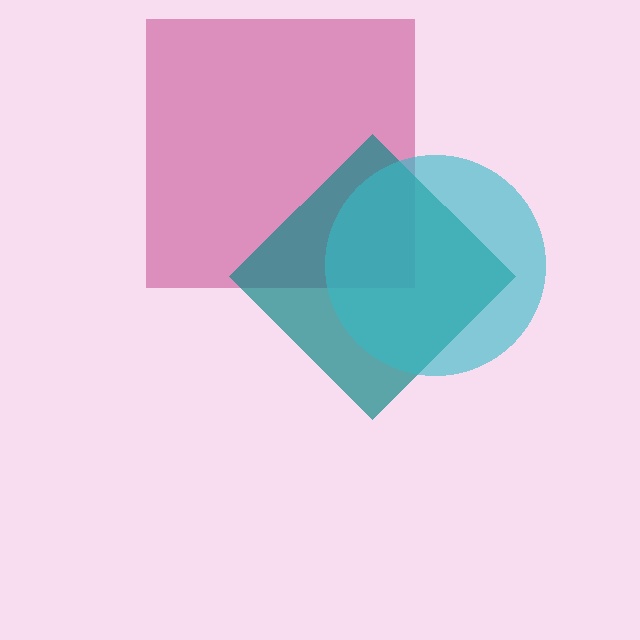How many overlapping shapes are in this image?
There are 3 overlapping shapes in the image.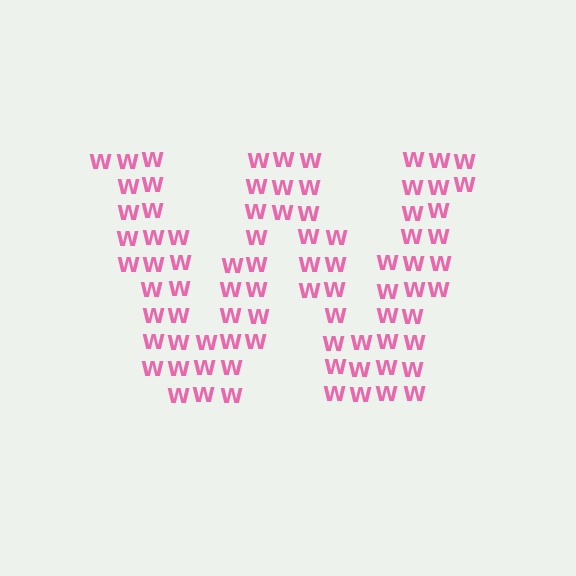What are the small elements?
The small elements are letter W's.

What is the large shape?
The large shape is the letter W.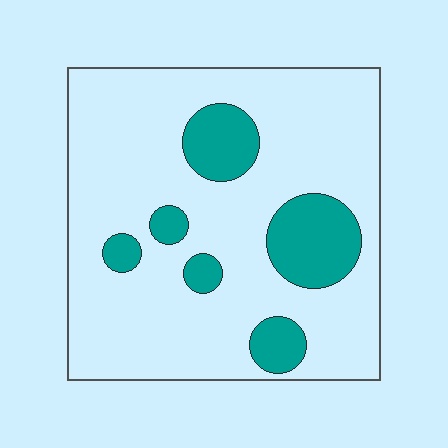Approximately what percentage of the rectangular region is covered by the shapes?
Approximately 20%.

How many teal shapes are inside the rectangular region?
6.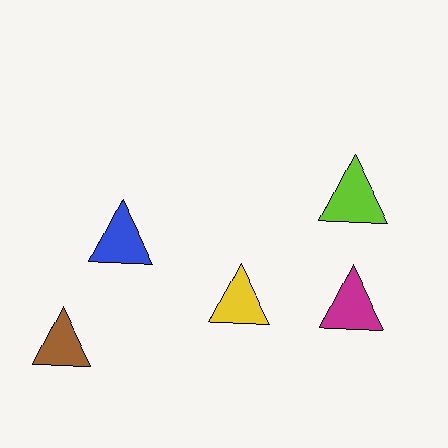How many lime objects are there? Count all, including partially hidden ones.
There is 1 lime object.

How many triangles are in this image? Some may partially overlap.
There are 5 triangles.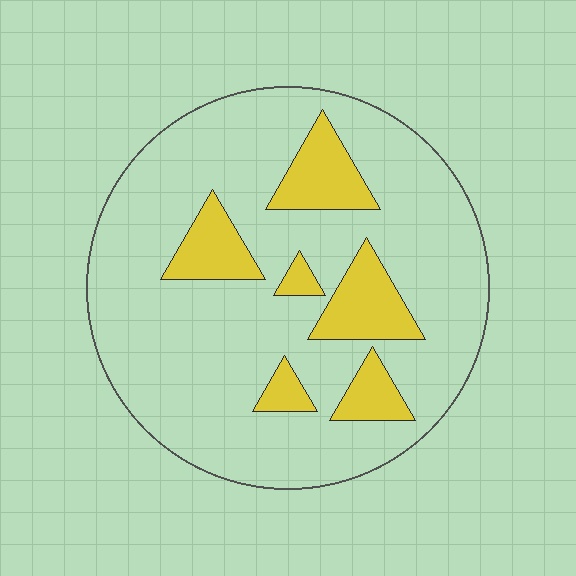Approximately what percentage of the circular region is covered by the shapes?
Approximately 20%.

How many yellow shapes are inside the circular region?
6.